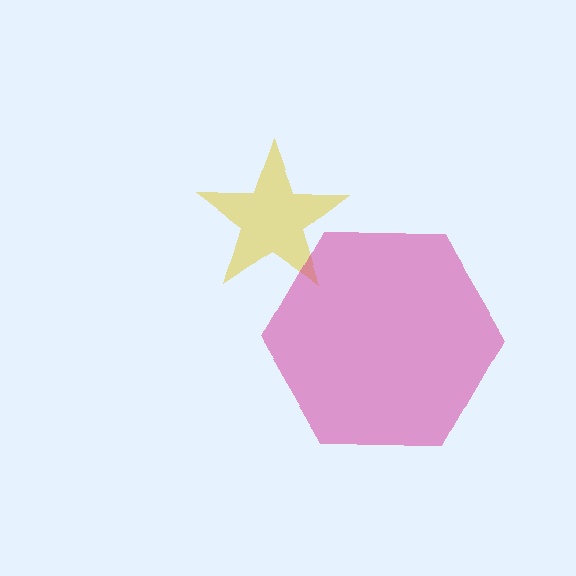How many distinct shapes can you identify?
There are 2 distinct shapes: a yellow star, a magenta hexagon.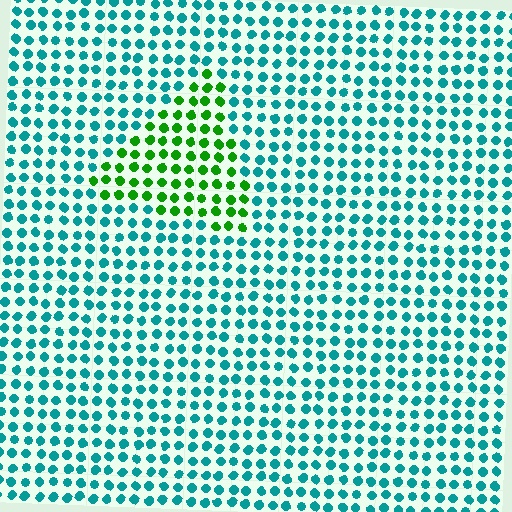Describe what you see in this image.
The image is filled with small teal elements in a uniform arrangement. A triangle-shaped region is visible where the elements are tinted to a slightly different hue, forming a subtle color boundary.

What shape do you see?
I see a triangle.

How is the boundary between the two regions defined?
The boundary is defined purely by a slight shift in hue (about 61 degrees). Spacing, size, and orientation are identical on both sides.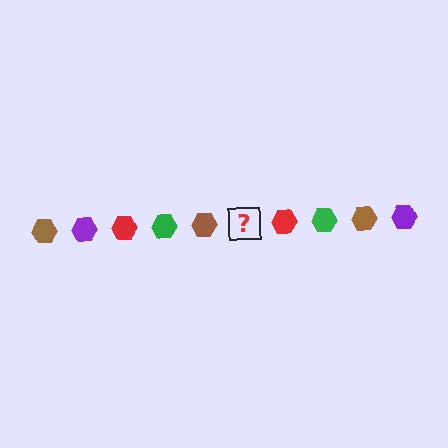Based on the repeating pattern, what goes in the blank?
The blank should be a purple hexagon.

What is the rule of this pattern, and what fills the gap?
The rule is that the pattern cycles through brown, purple, red, green hexagons. The gap should be filled with a purple hexagon.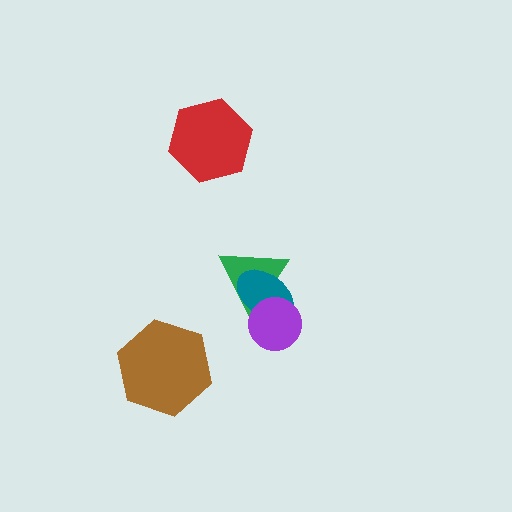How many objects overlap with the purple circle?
2 objects overlap with the purple circle.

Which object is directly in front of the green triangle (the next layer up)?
The teal ellipse is directly in front of the green triangle.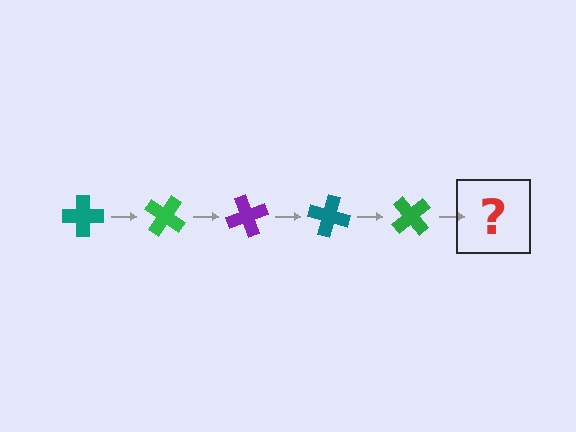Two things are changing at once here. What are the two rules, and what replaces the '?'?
The two rules are that it rotates 35 degrees each step and the color cycles through teal, green, and purple. The '?' should be a purple cross, rotated 175 degrees from the start.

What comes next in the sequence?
The next element should be a purple cross, rotated 175 degrees from the start.